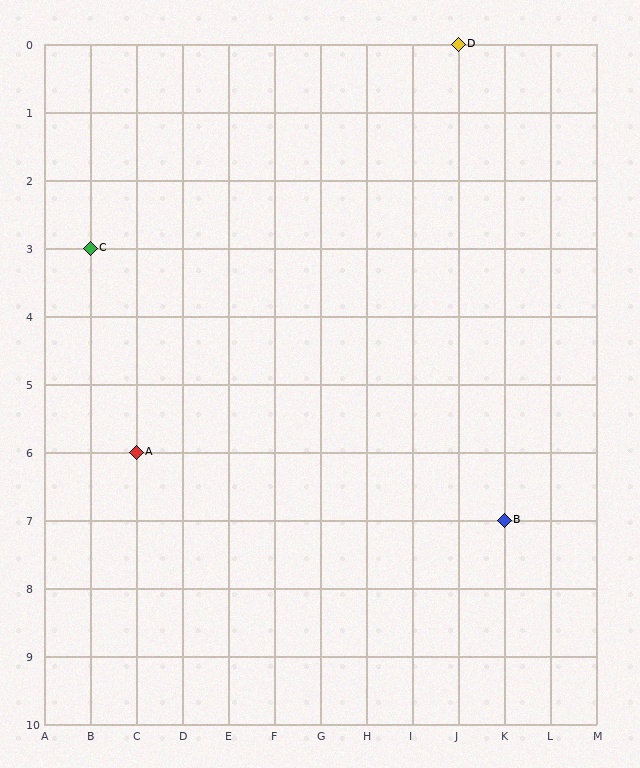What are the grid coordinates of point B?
Point B is at grid coordinates (K, 7).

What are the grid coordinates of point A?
Point A is at grid coordinates (C, 6).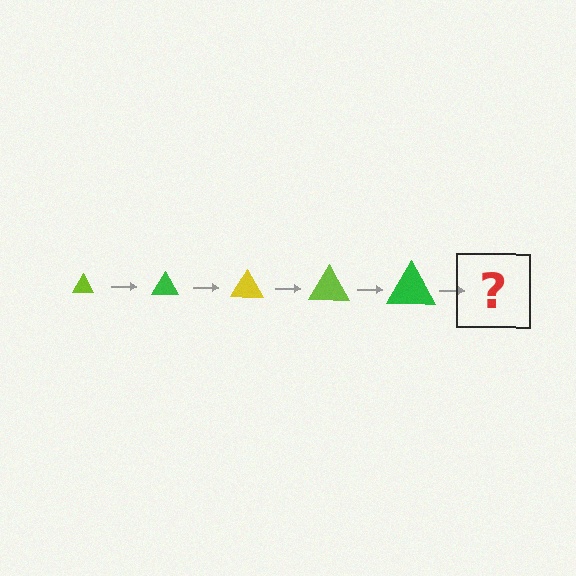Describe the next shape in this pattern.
It should be a yellow triangle, larger than the previous one.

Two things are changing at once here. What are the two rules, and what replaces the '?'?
The two rules are that the triangle grows larger each step and the color cycles through lime, green, and yellow. The '?' should be a yellow triangle, larger than the previous one.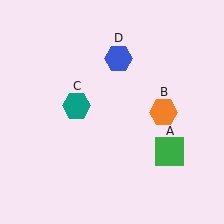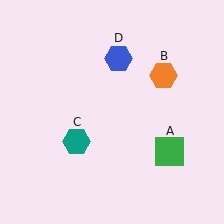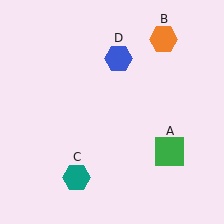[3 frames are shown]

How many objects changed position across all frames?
2 objects changed position: orange hexagon (object B), teal hexagon (object C).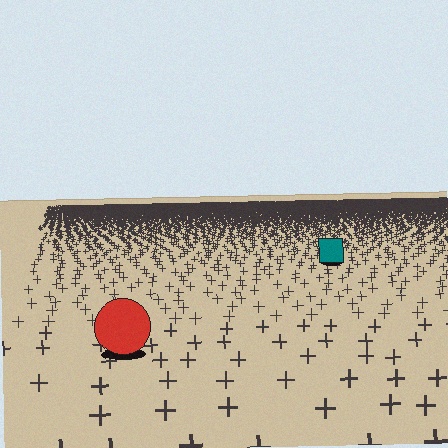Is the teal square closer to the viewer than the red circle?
No. The red circle is closer — you can tell from the texture gradient: the ground texture is coarser near it.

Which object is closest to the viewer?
The red circle is closest. The texture marks near it are larger and more spread out.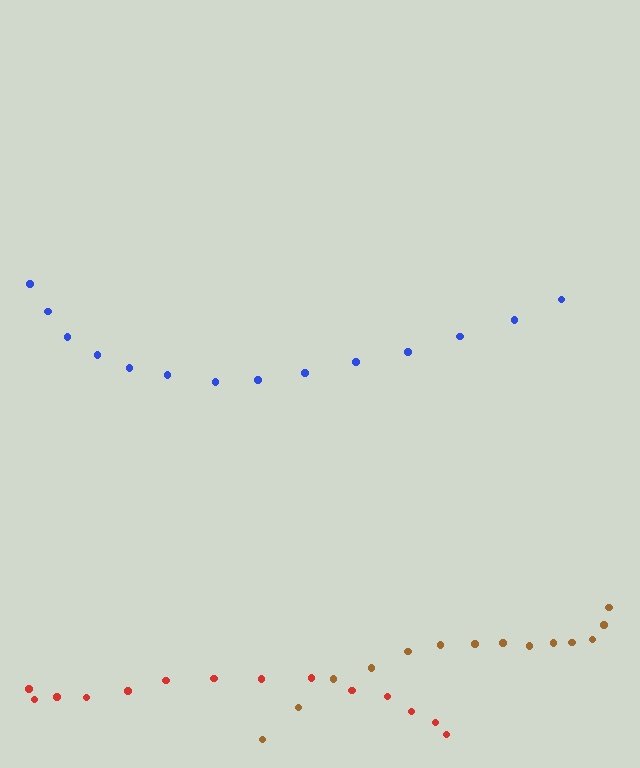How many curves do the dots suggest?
There are 3 distinct paths.